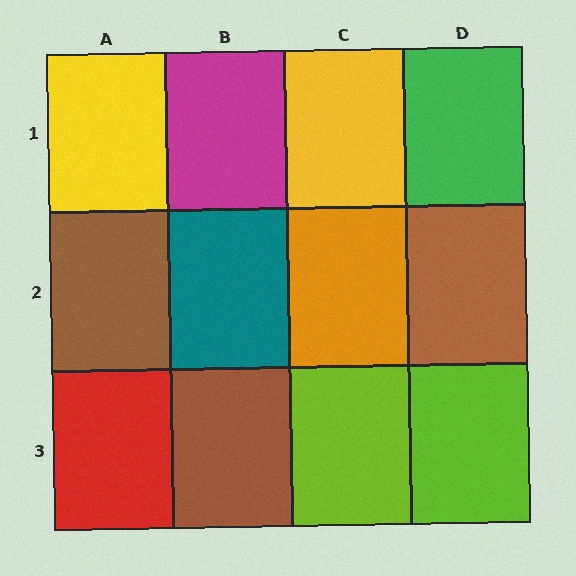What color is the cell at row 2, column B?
Teal.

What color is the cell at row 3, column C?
Lime.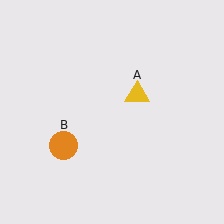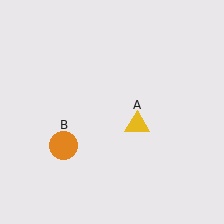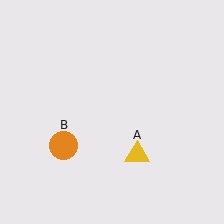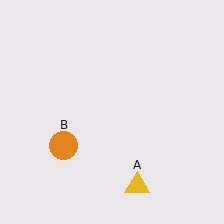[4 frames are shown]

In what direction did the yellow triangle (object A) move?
The yellow triangle (object A) moved down.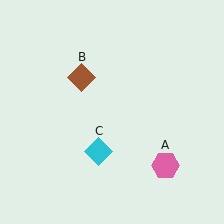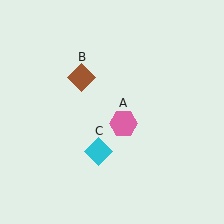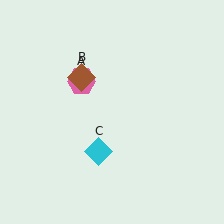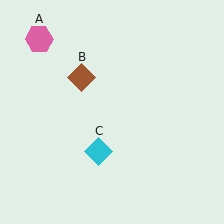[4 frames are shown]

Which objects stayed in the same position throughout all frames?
Brown diamond (object B) and cyan diamond (object C) remained stationary.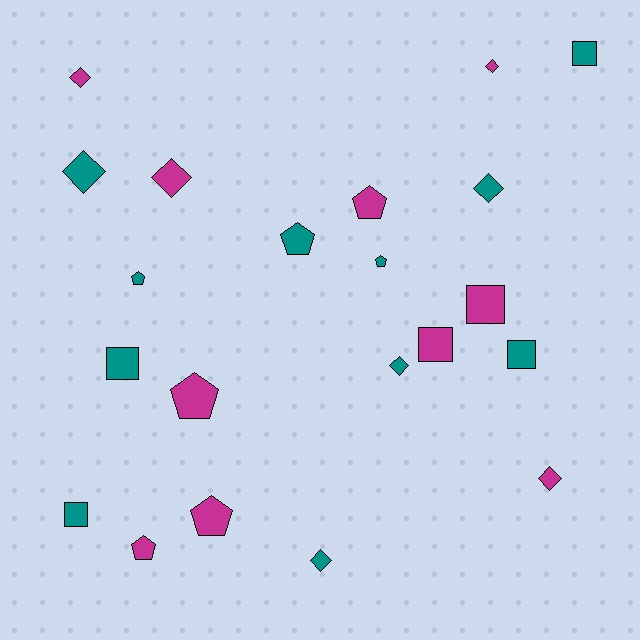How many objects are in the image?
There are 21 objects.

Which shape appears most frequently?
Diamond, with 8 objects.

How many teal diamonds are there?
There are 4 teal diamonds.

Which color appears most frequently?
Teal, with 11 objects.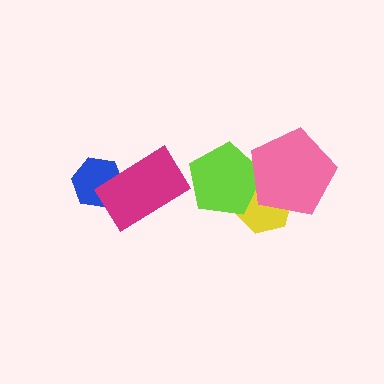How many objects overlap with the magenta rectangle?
1 object overlaps with the magenta rectangle.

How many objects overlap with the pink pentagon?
2 objects overlap with the pink pentagon.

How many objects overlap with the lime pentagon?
2 objects overlap with the lime pentagon.